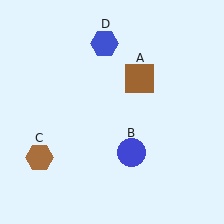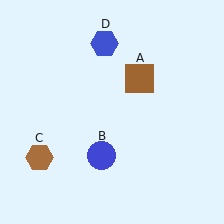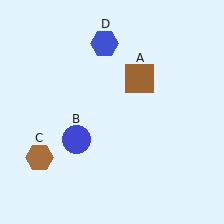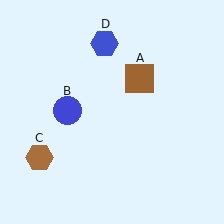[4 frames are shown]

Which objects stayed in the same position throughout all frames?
Brown square (object A) and brown hexagon (object C) and blue hexagon (object D) remained stationary.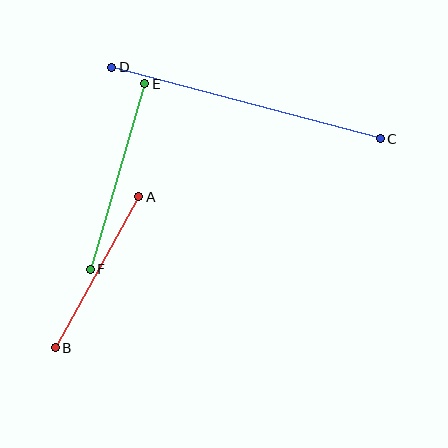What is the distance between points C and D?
The distance is approximately 278 pixels.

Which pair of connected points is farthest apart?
Points C and D are farthest apart.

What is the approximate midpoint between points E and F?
The midpoint is at approximately (118, 177) pixels.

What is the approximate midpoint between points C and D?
The midpoint is at approximately (246, 103) pixels.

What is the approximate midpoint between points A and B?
The midpoint is at approximately (97, 272) pixels.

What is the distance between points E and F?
The distance is approximately 193 pixels.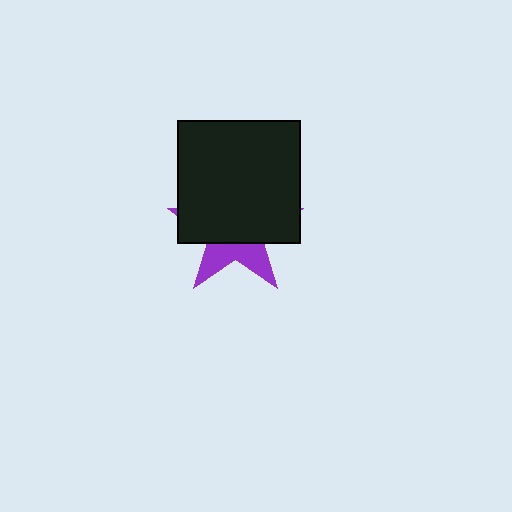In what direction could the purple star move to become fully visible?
The purple star could move down. That would shift it out from behind the black square entirely.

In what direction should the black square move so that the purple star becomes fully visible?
The black square should move up. That is the shortest direction to clear the overlap and leave the purple star fully visible.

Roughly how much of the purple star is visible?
A small part of it is visible (roughly 33%).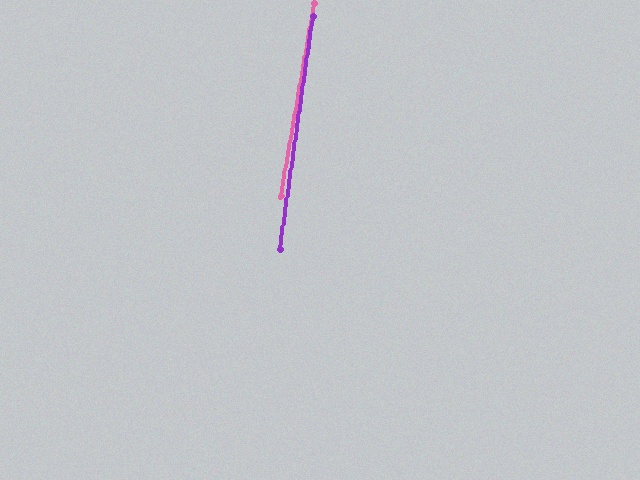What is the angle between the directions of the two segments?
Approximately 2 degrees.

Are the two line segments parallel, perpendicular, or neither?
Parallel — their directions differ by only 1.7°.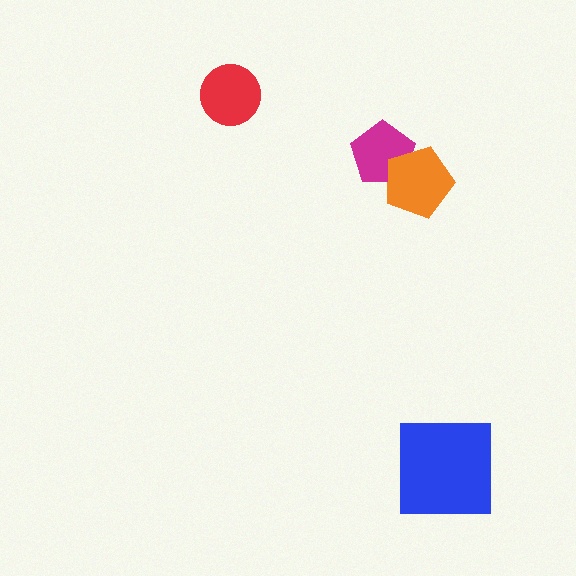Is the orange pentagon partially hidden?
No, no other shape covers it.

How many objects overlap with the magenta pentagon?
1 object overlaps with the magenta pentagon.